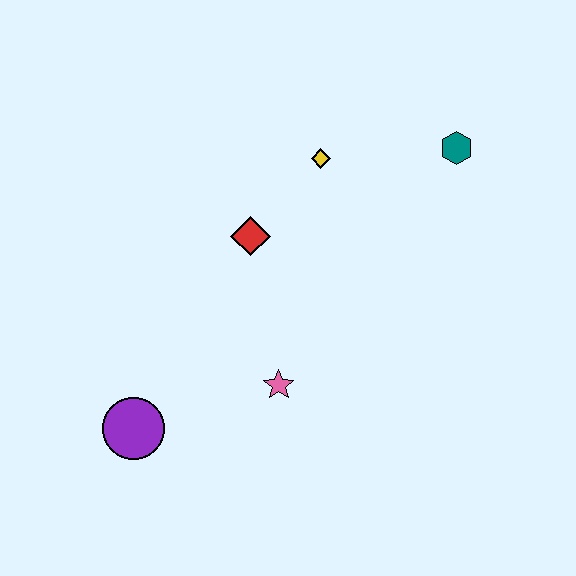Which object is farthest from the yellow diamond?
The purple circle is farthest from the yellow diamond.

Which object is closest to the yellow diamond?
The red diamond is closest to the yellow diamond.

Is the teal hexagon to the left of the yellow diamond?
No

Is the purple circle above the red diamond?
No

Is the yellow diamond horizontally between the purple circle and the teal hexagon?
Yes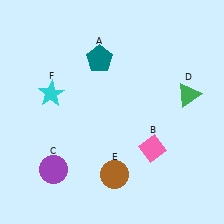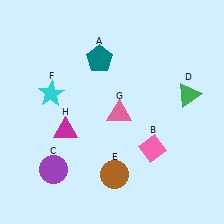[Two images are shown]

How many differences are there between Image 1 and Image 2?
There are 2 differences between the two images.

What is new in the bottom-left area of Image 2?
A magenta triangle (H) was added in the bottom-left area of Image 2.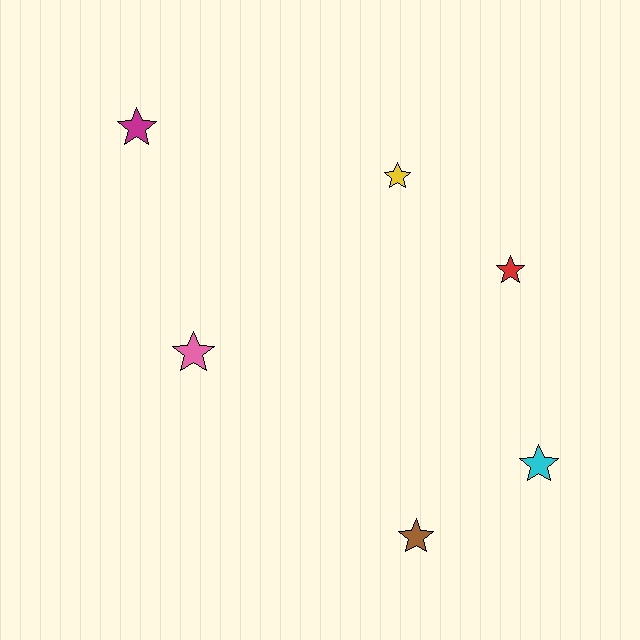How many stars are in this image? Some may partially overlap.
There are 6 stars.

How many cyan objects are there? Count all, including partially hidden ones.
There is 1 cyan object.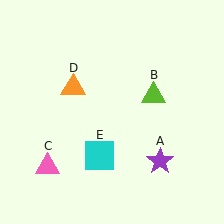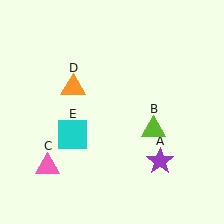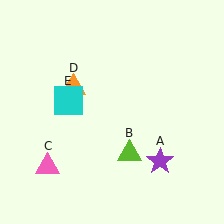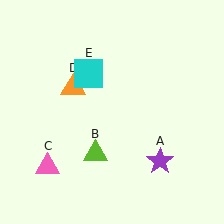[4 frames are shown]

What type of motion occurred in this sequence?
The lime triangle (object B), cyan square (object E) rotated clockwise around the center of the scene.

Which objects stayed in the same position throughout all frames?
Purple star (object A) and pink triangle (object C) and orange triangle (object D) remained stationary.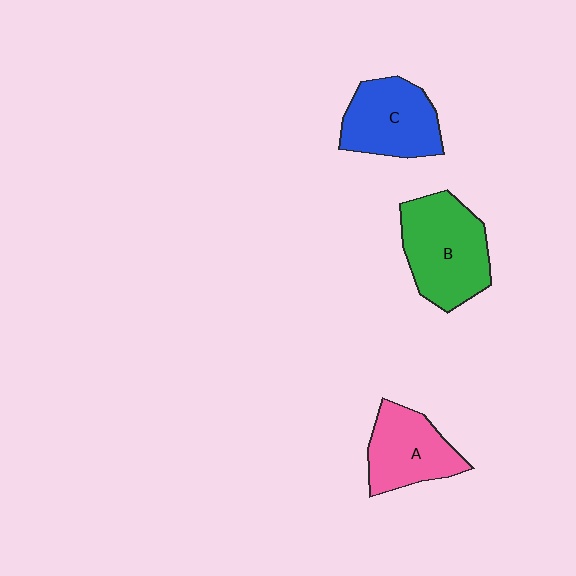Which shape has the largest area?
Shape B (green).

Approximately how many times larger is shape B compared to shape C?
Approximately 1.2 times.